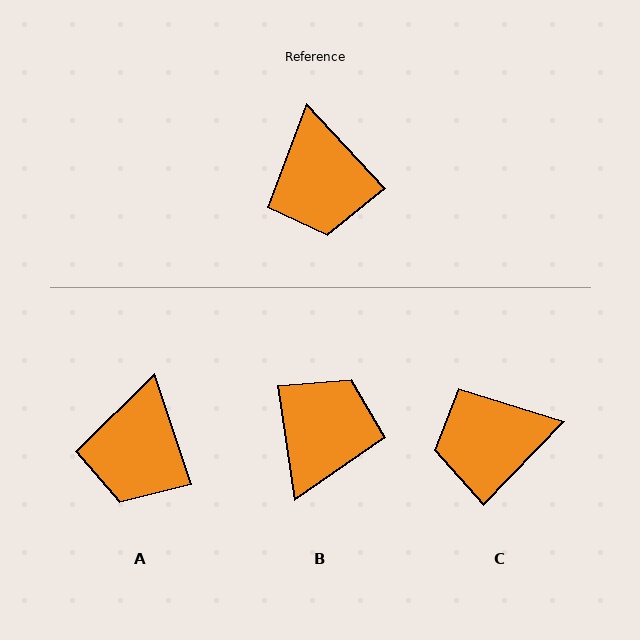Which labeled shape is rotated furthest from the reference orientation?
B, about 146 degrees away.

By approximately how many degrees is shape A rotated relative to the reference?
Approximately 24 degrees clockwise.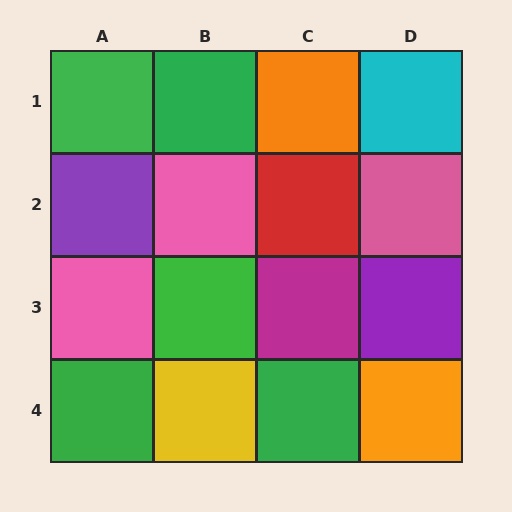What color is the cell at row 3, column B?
Green.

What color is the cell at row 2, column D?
Pink.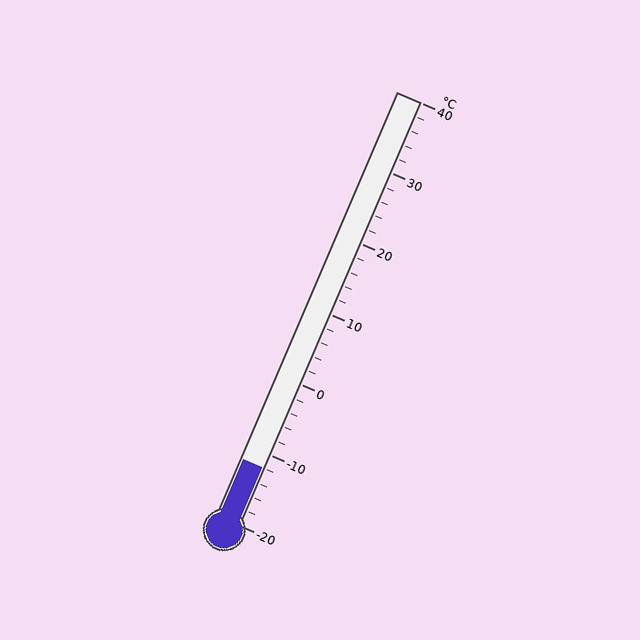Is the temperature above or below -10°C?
The temperature is below -10°C.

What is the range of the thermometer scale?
The thermometer scale ranges from -20°C to 40°C.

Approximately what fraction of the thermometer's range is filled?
The thermometer is filled to approximately 15% of its range.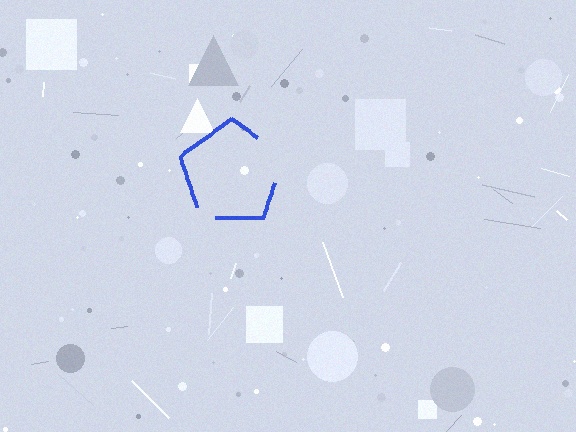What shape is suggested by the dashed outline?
The dashed outline suggests a pentagon.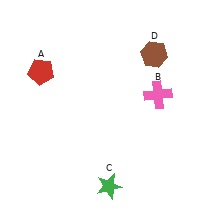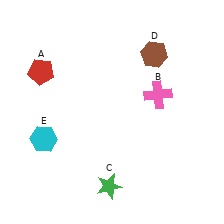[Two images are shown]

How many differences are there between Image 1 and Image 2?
There is 1 difference between the two images.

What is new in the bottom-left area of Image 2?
A cyan hexagon (E) was added in the bottom-left area of Image 2.